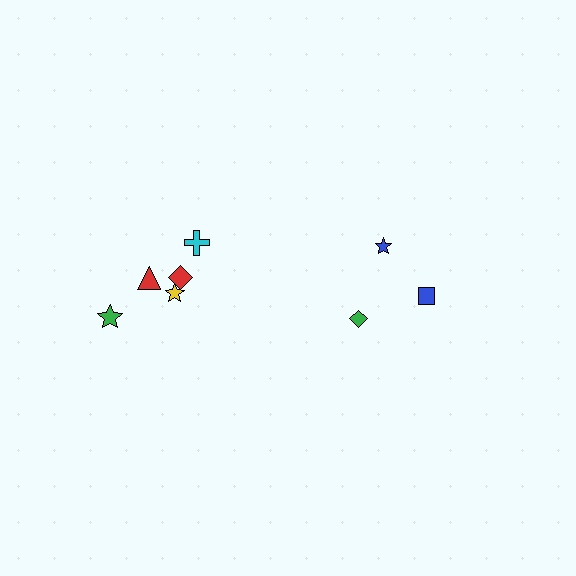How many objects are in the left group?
There are 5 objects.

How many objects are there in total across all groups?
There are 8 objects.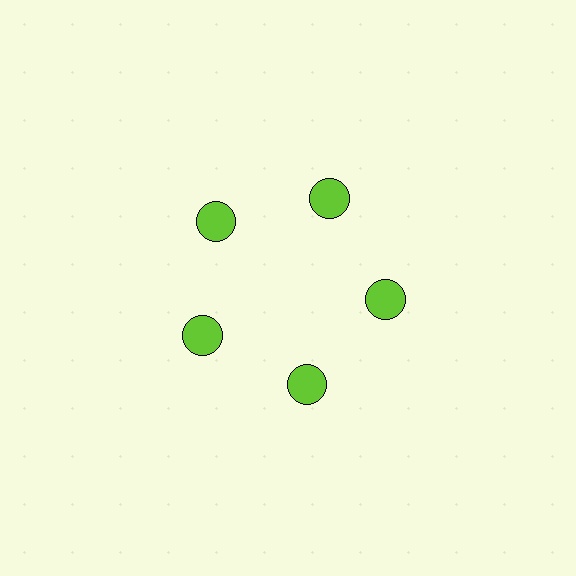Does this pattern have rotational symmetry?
Yes, this pattern has 5-fold rotational symmetry. It looks the same after rotating 72 degrees around the center.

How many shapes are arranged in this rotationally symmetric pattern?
There are 5 shapes, arranged in 5 groups of 1.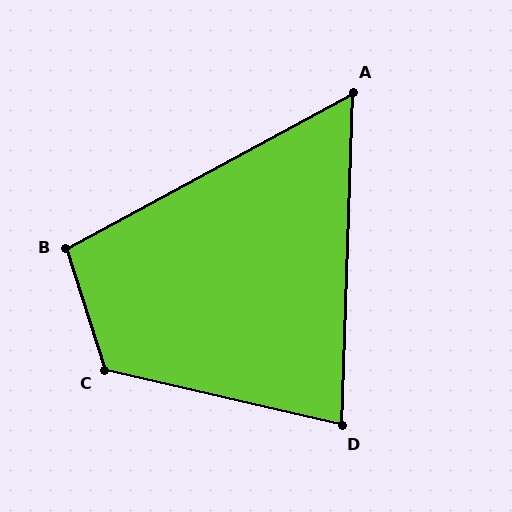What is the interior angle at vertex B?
Approximately 101 degrees (obtuse).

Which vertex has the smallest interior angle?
A, at approximately 60 degrees.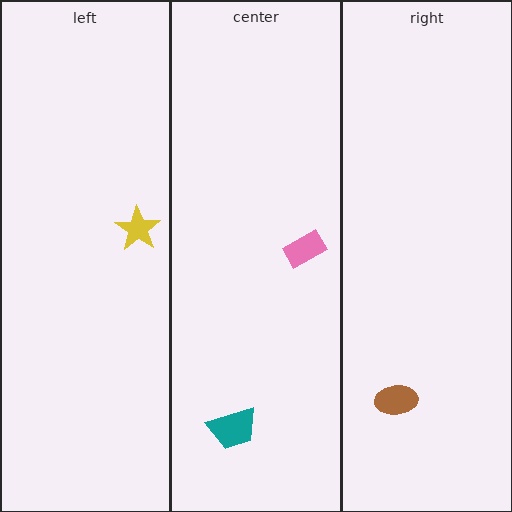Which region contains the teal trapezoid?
The center region.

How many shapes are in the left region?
1.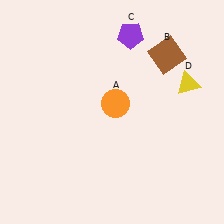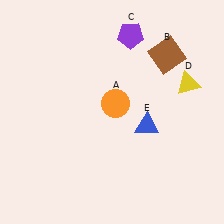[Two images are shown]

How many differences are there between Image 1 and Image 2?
There is 1 difference between the two images.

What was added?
A blue triangle (E) was added in Image 2.